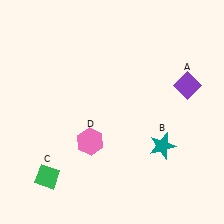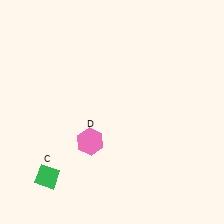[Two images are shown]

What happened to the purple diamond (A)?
The purple diamond (A) was removed in Image 2. It was in the top-right area of Image 1.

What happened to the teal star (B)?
The teal star (B) was removed in Image 2. It was in the bottom-right area of Image 1.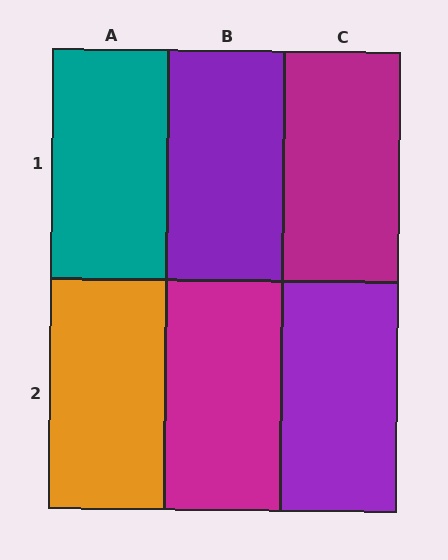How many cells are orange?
1 cell is orange.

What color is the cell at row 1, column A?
Teal.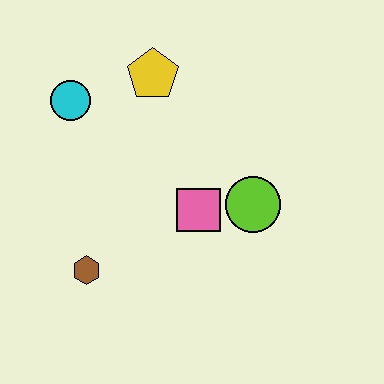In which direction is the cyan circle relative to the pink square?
The cyan circle is to the left of the pink square.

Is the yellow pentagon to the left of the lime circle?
Yes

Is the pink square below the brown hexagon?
No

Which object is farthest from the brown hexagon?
The yellow pentagon is farthest from the brown hexagon.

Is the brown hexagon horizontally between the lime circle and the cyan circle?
Yes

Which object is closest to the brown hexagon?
The pink square is closest to the brown hexagon.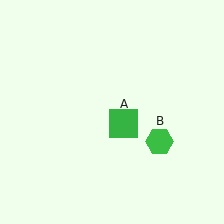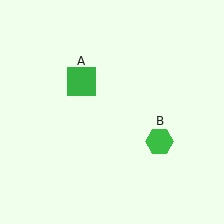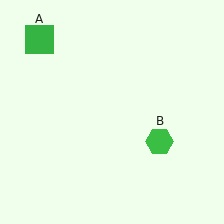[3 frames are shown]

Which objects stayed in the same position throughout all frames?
Green hexagon (object B) remained stationary.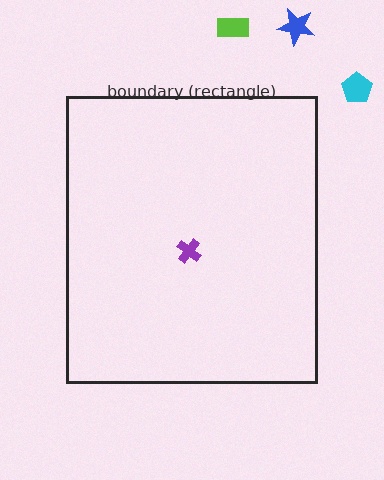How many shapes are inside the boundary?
1 inside, 3 outside.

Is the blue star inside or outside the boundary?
Outside.